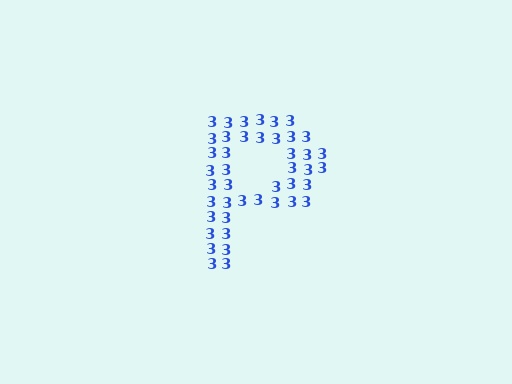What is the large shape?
The large shape is the letter P.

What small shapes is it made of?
It is made of small digit 3's.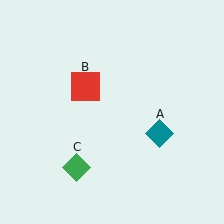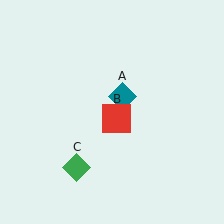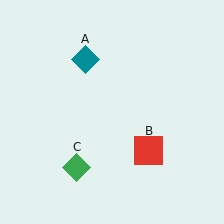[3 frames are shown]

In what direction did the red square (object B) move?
The red square (object B) moved down and to the right.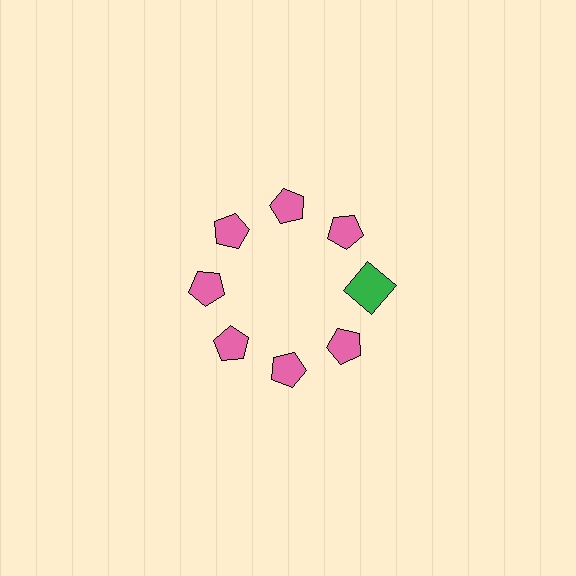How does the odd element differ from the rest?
It differs in both color (green instead of pink) and shape (square instead of pentagon).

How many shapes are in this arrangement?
There are 8 shapes arranged in a ring pattern.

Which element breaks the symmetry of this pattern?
The green square at roughly the 3 o'clock position breaks the symmetry. All other shapes are pink pentagons.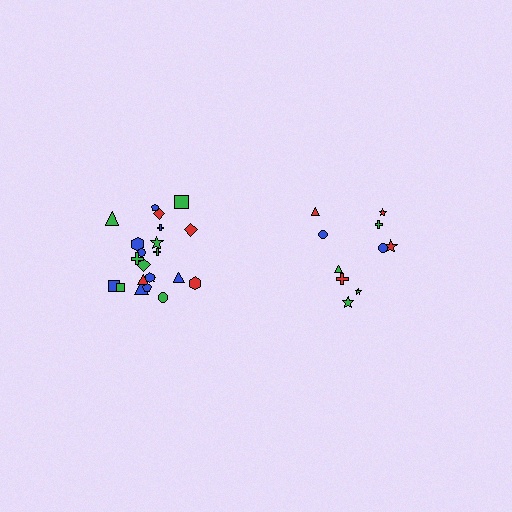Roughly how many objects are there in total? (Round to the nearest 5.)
Roughly 30 objects in total.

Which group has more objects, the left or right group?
The left group.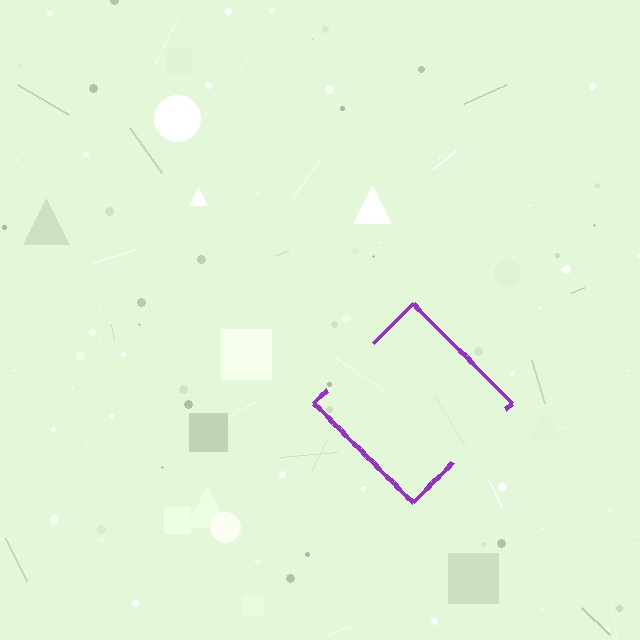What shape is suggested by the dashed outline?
The dashed outline suggests a diamond.